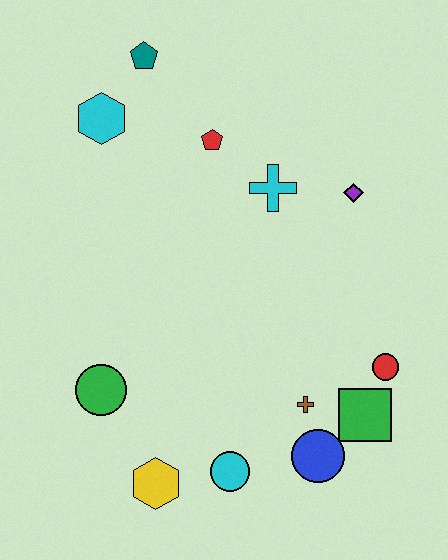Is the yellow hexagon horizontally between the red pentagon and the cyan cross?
No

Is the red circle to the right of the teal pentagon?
Yes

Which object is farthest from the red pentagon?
The yellow hexagon is farthest from the red pentagon.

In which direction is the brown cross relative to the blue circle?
The brown cross is above the blue circle.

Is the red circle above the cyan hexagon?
No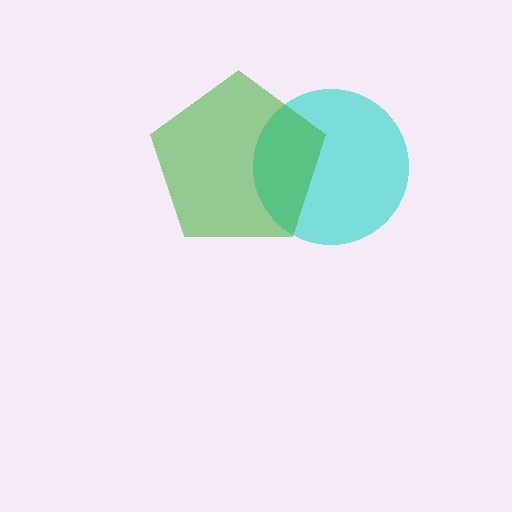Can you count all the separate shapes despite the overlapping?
Yes, there are 2 separate shapes.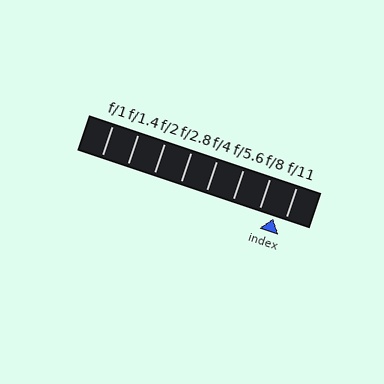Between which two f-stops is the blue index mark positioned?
The index mark is between f/8 and f/11.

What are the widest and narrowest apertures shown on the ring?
The widest aperture shown is f/1 and the narrowest is f/11.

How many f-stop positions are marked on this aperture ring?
There are 8 f-stop positions marked.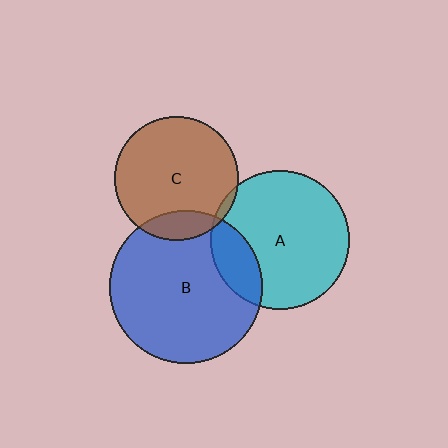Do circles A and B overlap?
Yes.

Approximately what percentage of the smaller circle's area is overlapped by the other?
Approximately 20%.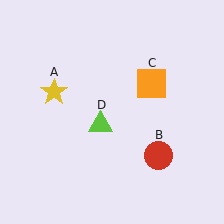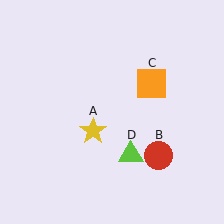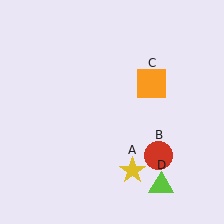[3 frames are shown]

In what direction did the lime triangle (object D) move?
The lime triangle (object D) moved down and to the right.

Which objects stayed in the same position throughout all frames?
Red circle (object B) and orange square (object C) remained stationary.